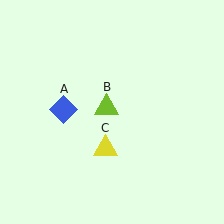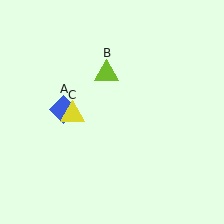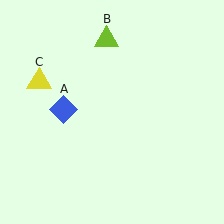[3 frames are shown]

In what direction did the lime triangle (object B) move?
The lime triangle (object B) moved up.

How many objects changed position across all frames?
2 objects changed position: lime triangle (object B), yellow triangle (object C).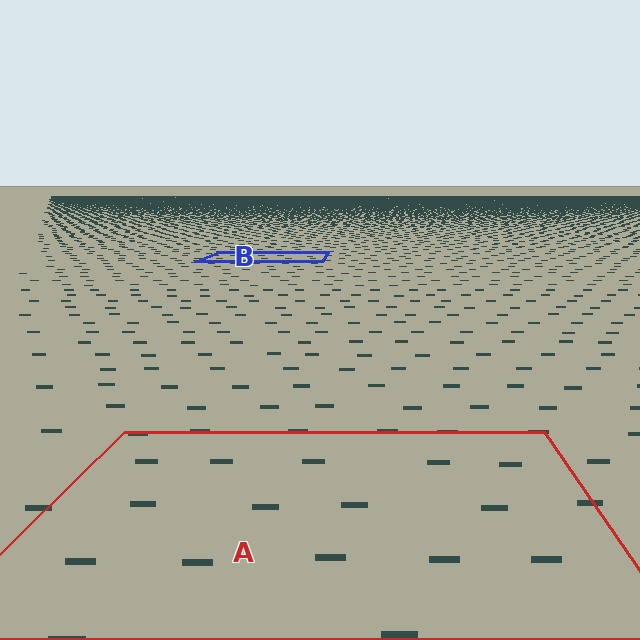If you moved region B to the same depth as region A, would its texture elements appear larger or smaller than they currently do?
They would appear larger. At a closer depth, the same texture elements are projected at a bigger on-screen size.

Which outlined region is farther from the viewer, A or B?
Region B is farther from the viewer — the texture elements inside it appear smaller and more densely packed.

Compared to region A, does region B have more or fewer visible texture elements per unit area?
Region B has more texture elements per unit area — they are packed more densely because it is farther away.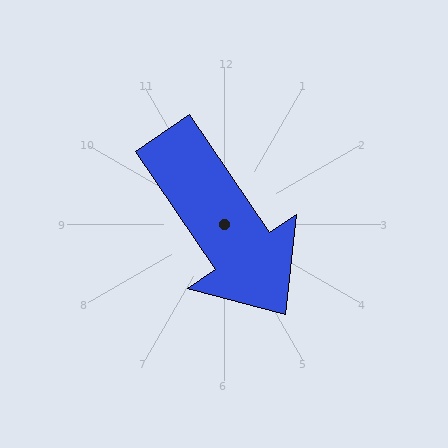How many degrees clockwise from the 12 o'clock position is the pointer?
Approximately 146 degrees.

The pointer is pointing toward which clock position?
Roughly 5 o'clock.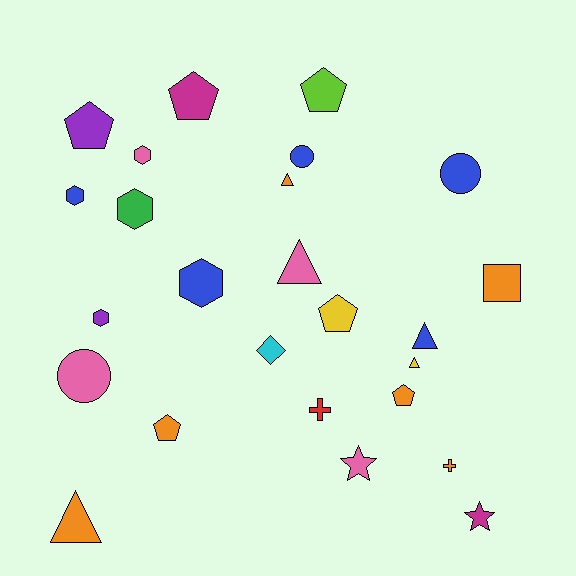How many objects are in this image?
There are 25 objects.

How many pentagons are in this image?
There are 6 pentagons.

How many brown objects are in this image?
There are no brown objects.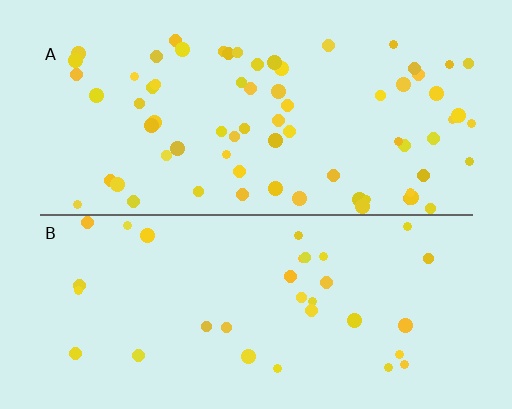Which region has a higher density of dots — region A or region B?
A (the top).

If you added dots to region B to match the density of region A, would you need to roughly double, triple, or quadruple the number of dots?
Approximately double.